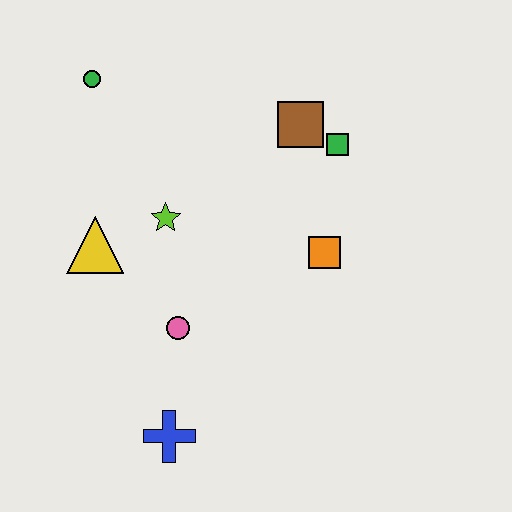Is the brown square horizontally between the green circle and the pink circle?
No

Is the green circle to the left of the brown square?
Yes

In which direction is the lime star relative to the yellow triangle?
The lime star is to the right of the yellow triangle.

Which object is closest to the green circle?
The lime star is closest to the green circle.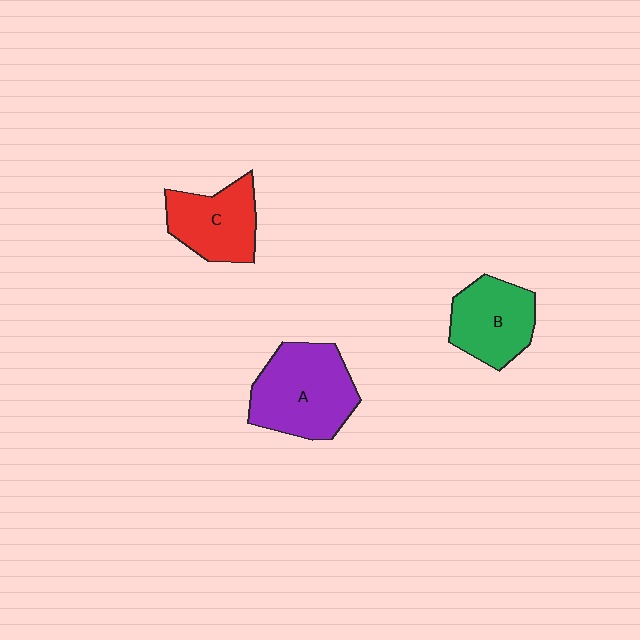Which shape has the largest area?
Shape A (purple).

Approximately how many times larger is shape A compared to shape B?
Approximately 1.4 times.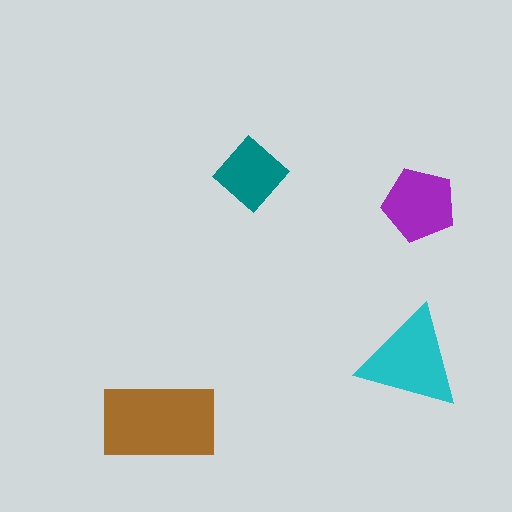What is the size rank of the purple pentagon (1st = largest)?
3rd.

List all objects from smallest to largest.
The teal diamond, the purple pentagon, the cyan triangle, the brown rectangle.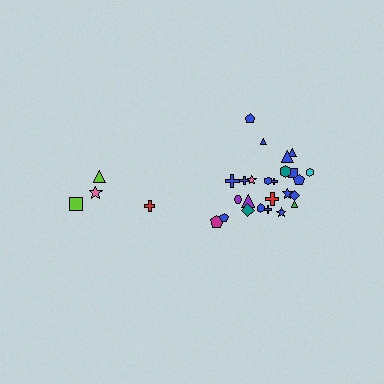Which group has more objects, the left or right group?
The right group.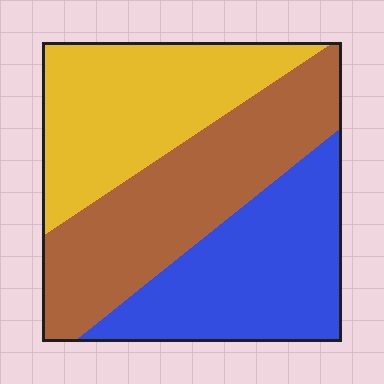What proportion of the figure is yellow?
Yellow covers around 30% of the figure.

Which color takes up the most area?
Brown, at roughly 35%.